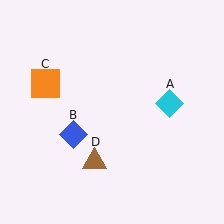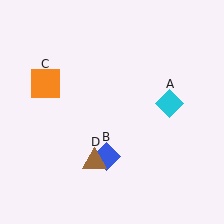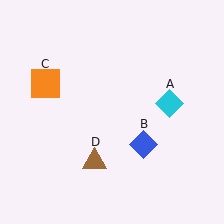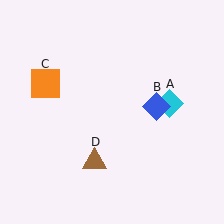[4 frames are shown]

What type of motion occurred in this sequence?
The blue diamond (object B) rotated counterclockwise around the center of the scene.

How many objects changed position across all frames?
1 object changed position: blue diamond (object B).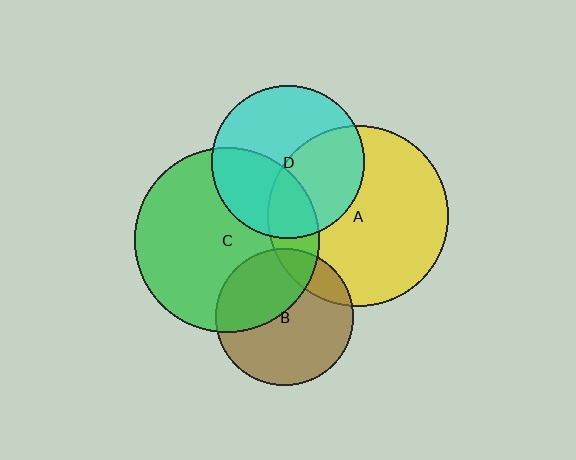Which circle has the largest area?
Circle C (green).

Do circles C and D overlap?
Yes.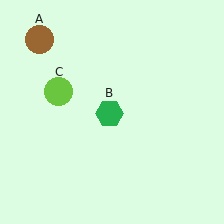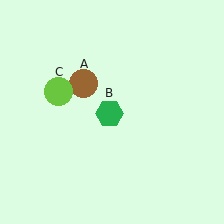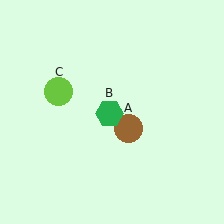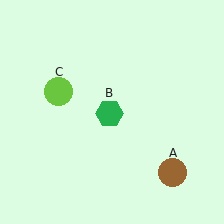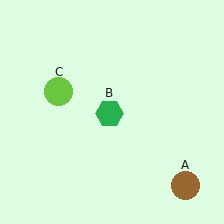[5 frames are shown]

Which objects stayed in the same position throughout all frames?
Green hexagon (object B) and lime circle (object C) remained stationary.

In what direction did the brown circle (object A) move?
The brown circle (object A) moved down and to the right.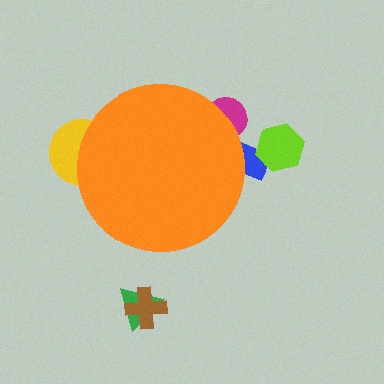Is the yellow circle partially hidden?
Yes, the yellow circle is partially hidden behind the orange circle.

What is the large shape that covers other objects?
An orange circle.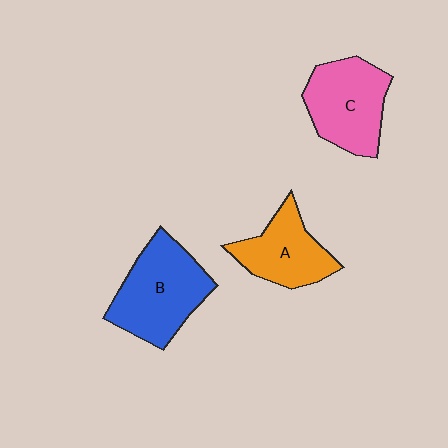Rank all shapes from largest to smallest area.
From largest to smallest: B (blue), C (pink), A (orange).